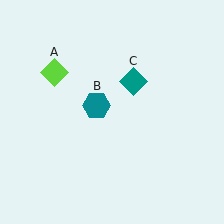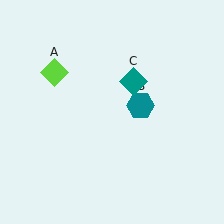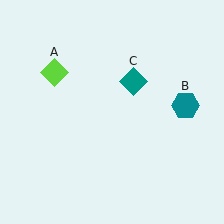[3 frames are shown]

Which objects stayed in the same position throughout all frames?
Lime diamond (object A) and teal diamond (object C) remained stationary.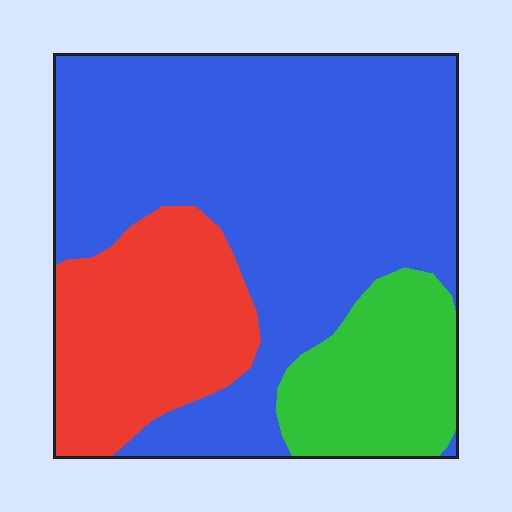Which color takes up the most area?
Blue, at roughly 60%.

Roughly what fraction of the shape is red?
Red takes up less than a quarter of the shape.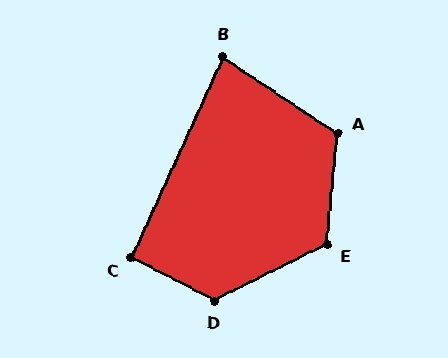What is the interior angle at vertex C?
Approximately 92 degrees (approximately right).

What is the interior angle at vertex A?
Approximately 119 degrees (obtuse).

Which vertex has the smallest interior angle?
B, at approximately 81 degrees.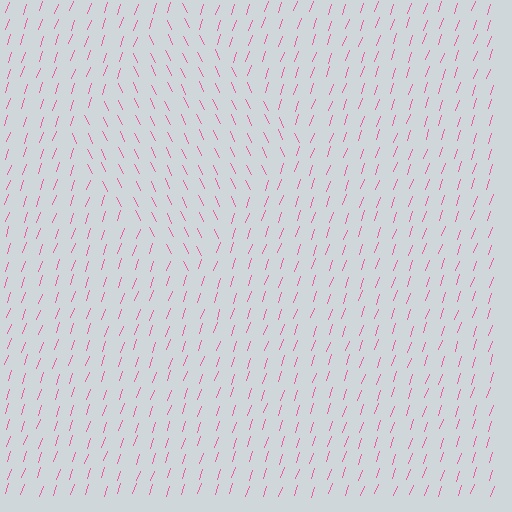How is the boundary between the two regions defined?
The boundary is defined purely by a change in line orientation (approximately 45 degrees difference). All lines are the same color and thickness.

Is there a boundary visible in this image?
Yes, there is a texture boundary formed by a change in line orientation.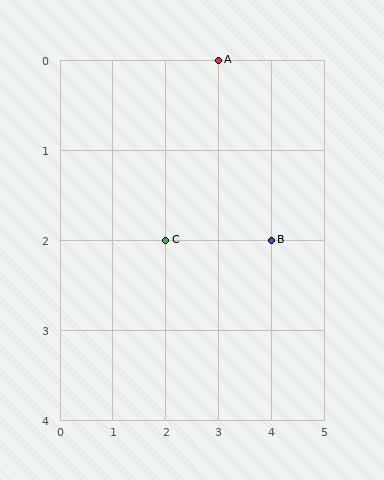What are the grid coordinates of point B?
Point B is at grid coordinates (4, 2).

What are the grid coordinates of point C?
Point C is at grid coordinates (2, 2).